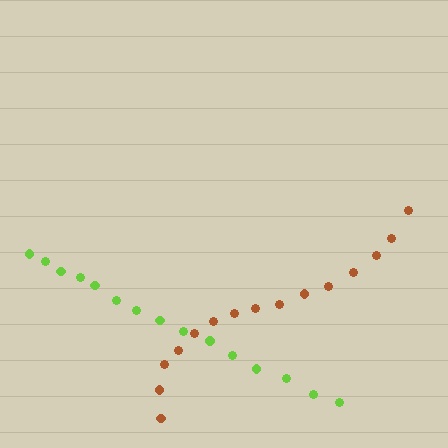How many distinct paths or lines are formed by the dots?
There are 2 distinct paths.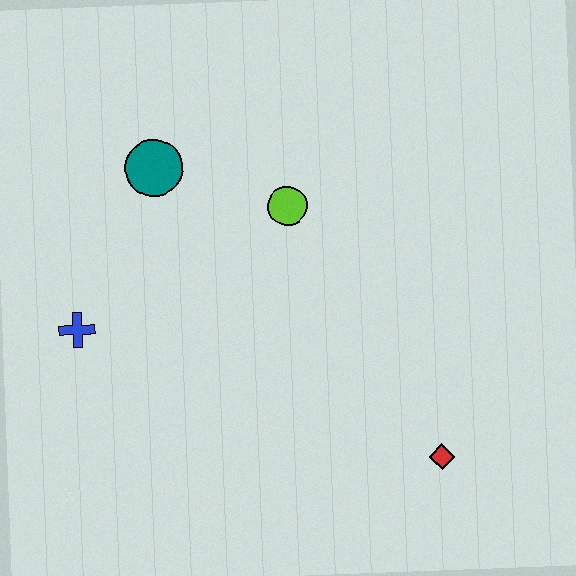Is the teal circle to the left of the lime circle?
Yes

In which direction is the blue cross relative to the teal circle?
The blue cross is below the teal circle.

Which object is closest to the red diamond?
The lime circle is closest to the red diamond.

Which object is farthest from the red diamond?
The teal circle is farthest from the red diamond.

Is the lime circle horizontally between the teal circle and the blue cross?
No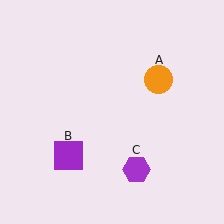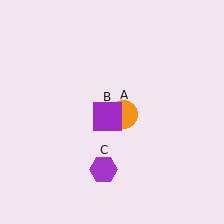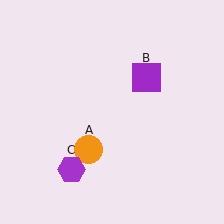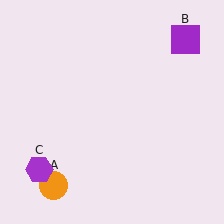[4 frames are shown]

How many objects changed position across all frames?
3 objects changed position: orange circle (object A), purple square (object B), purple hexagon (object C).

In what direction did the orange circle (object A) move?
The orange circle (object A) moved down and to the left.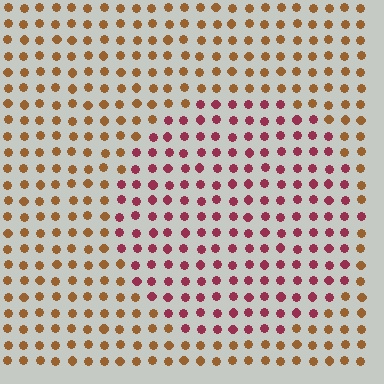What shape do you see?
I see a circle.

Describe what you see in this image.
The image is filled with small brown elements in a uniform arrangement. A circle-shaped region is visible where the elements are tinted to a slightly different hue, forming a subtle color boundary.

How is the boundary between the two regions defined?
The boundary is defined purely by a slight shift in hue (about 47 degrees). Spacing, size, and orientation are identical on both sides.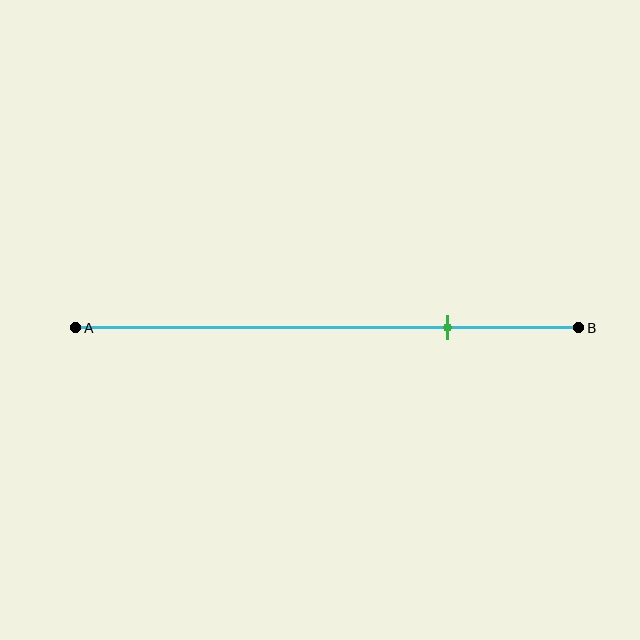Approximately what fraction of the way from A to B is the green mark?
The green mark is approximately 75% of the way from A to B.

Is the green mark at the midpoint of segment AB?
No, the mark is at about 75% from A, not at the 50% midpoint.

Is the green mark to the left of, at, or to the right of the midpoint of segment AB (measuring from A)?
The green mark is to the right of the midpoint of segment AB.